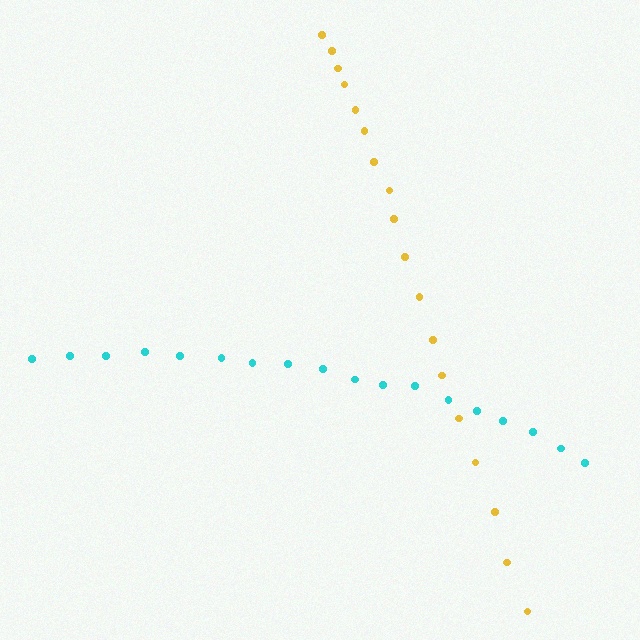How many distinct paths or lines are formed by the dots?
There are 2 distinct paths.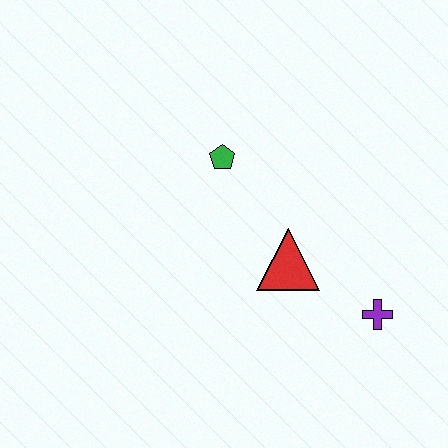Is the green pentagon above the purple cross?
Yes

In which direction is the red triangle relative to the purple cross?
The red triangle is to the left of the purple cross.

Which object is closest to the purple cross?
The red triangle is closest to the purple cross.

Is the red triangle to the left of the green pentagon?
No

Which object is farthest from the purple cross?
The green pentagon is farthest from the purple cross.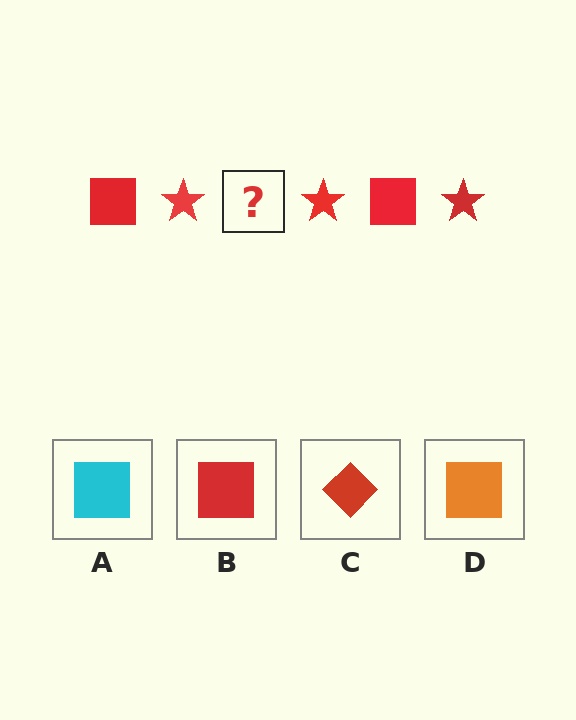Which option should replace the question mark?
Option B.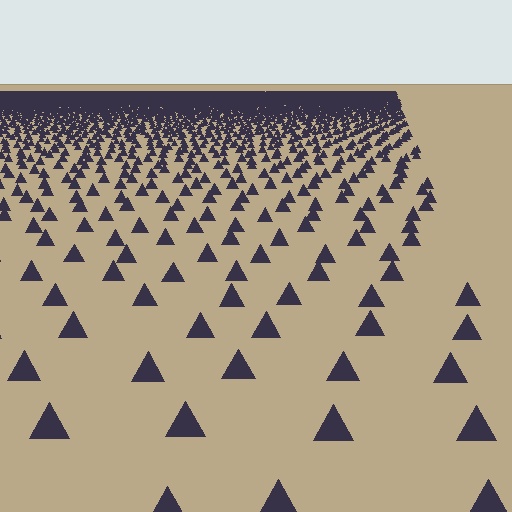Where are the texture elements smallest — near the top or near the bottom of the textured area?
Near the top.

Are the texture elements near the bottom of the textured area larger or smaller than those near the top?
Larger. Near the bottom, elements are closer to the viewer and appear at a bigger on-screen size.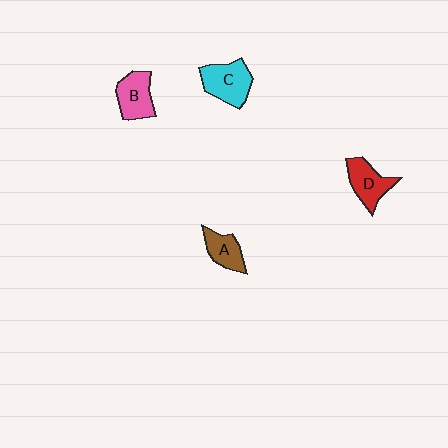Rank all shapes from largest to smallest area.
From largest to smallest: C (cyan), B (pink), D (red), A (brown).